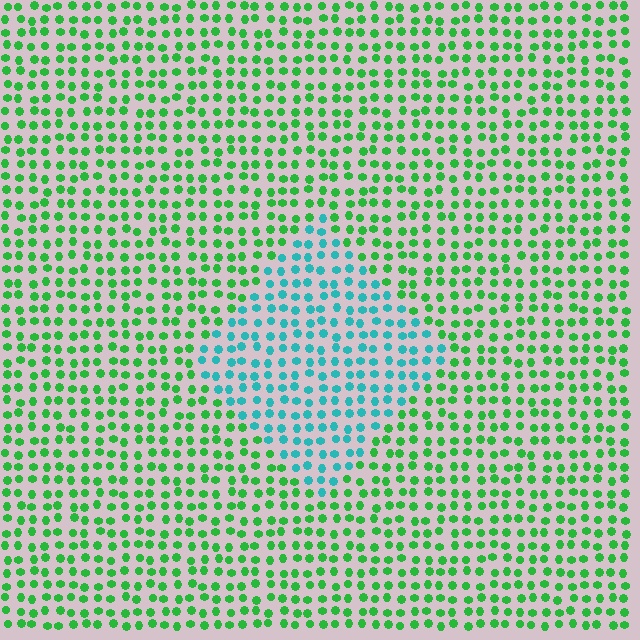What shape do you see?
I see a diamond.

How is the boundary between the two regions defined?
The boundary is defined purely by a slight shift in hue (about 51 degrees). Spacing, size, and orientation are identical on both sides.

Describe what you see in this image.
The image is filled with small green elements in a uniform arrangement. A diamond-shaped region is visible where the elements are tinted to a slightly different hue, forming a subtle color boundary.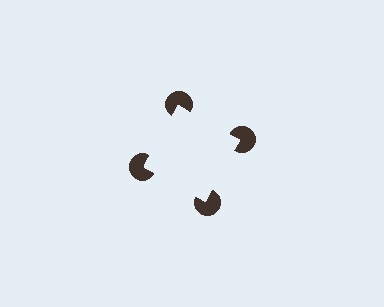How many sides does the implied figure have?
4 sides.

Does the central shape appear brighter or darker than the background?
It typically appears slightly brighter than the background, even though no actual brightness change is drawn.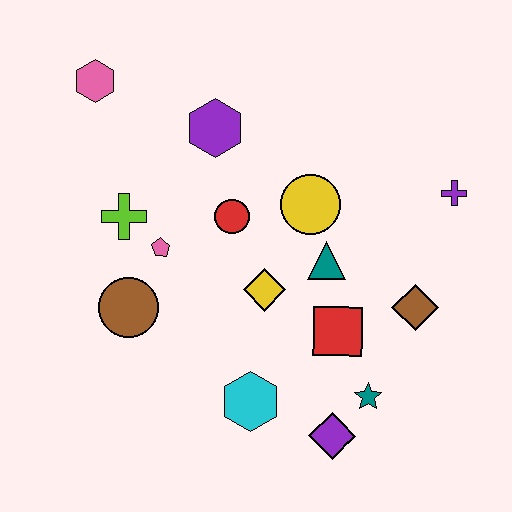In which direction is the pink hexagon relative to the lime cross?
The pink hexagon is above the lime cross.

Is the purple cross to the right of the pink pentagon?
Yes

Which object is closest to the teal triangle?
The yellow circle is closest to the teal triangle.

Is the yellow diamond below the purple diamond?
No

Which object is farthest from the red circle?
The purple diamond is farthest from the red circle.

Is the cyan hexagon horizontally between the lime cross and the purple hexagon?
No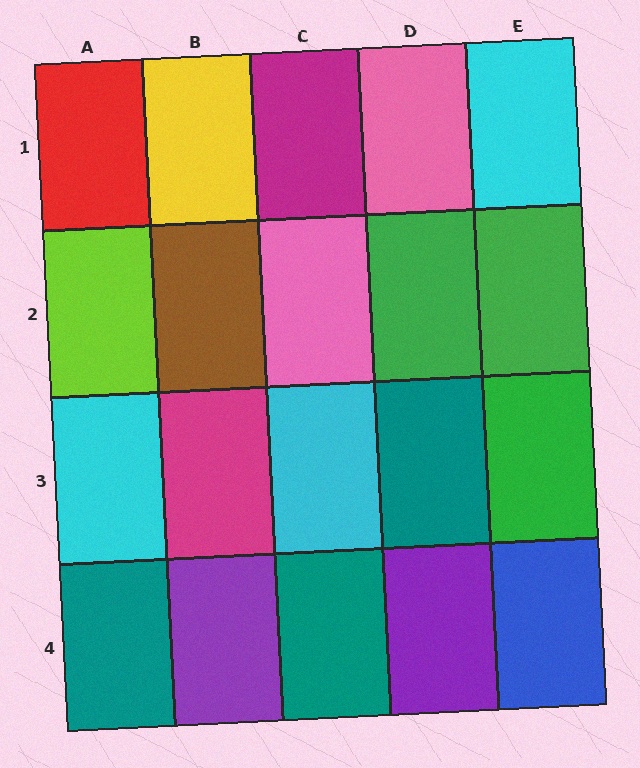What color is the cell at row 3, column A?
Cyan.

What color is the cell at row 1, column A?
Red.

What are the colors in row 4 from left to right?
Teal, purple, teal, purple, blue.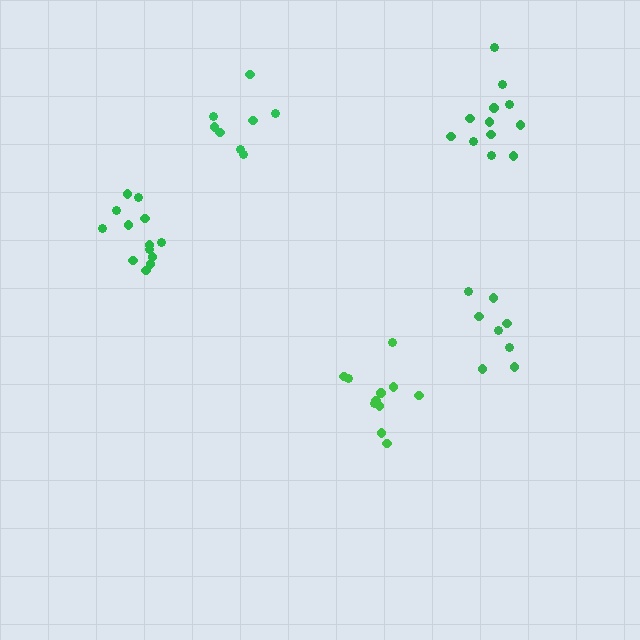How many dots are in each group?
Group 1: 11 dots, Group 2: 13 dots, Group 3: 12 dots, Group 4: 8 dots, Group 5: 8 dots (52 total).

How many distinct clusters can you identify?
There are 5 distinct clusters.